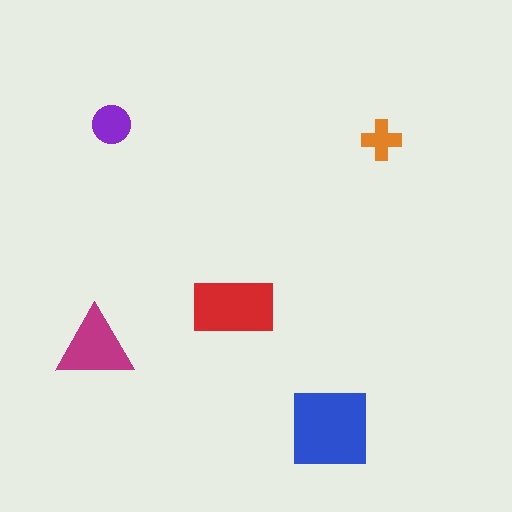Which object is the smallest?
The orange cross.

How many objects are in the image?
There are 5 objects in the image.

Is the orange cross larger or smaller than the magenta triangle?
Smaller.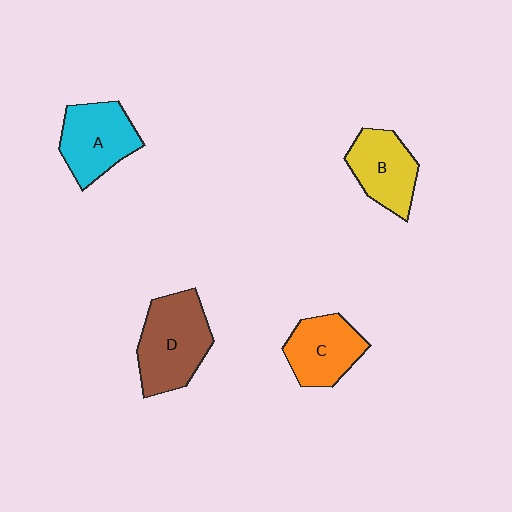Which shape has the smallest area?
Shape B (yellow).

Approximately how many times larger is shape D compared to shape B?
Approximately 1.3 times.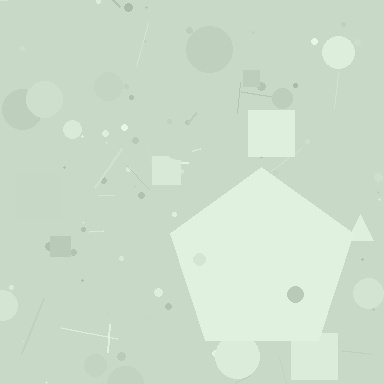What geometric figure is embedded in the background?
A pentagon is embedded in the background.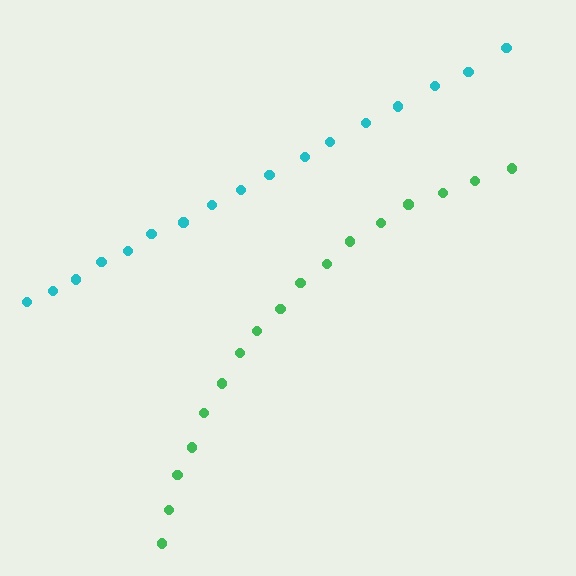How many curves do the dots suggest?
There are 2 distinct paths.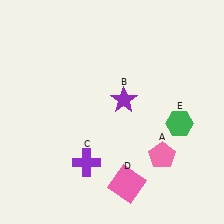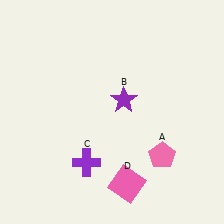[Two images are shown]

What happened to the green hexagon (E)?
The green hexagon (E) was removed in Image 2. It was in the bottom-right area of Image 1.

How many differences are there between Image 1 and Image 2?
There is 1 difference between the two images.